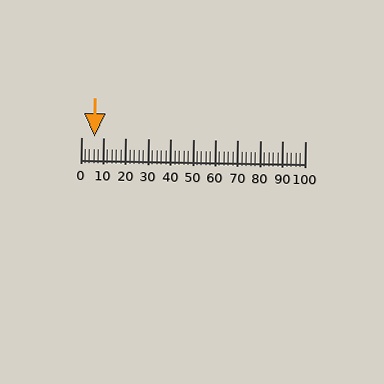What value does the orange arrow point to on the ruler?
The orange arrow points to approximately 6.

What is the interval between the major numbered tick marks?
The major tick marks are spaced 10 units apart.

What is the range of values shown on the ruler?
The ruler shows values from 0 to 100.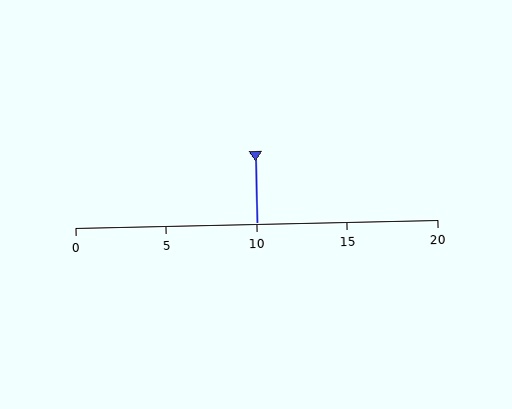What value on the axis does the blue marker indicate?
The marker indicates approximately 10.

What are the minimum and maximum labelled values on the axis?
The axis runs from 0 to 20.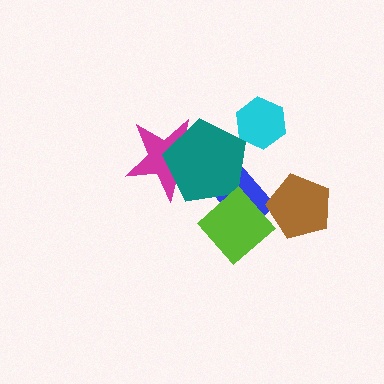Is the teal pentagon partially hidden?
Yes, it is partially covered by another shape.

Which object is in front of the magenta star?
The teal pentagon is in front of the magenta star.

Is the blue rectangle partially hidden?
Yes, it is partially covered by another shape.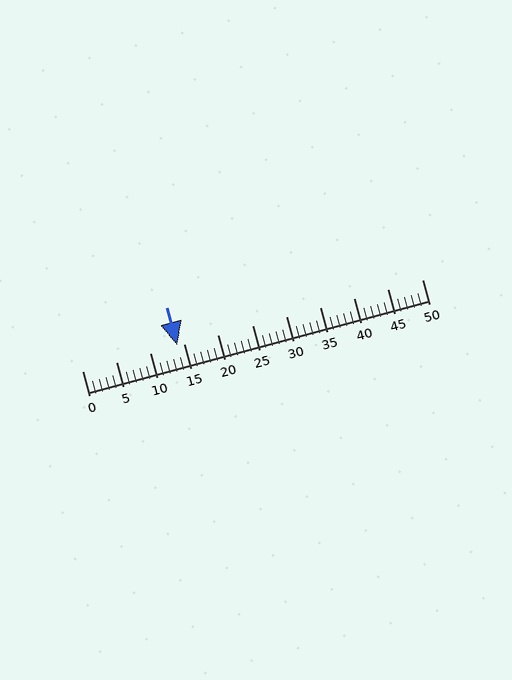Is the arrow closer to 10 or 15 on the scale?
The arrow is closer to 15.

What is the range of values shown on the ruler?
The ruler shows values from 0 to 50.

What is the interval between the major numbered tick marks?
The major tick marks are spaced 5 units apart.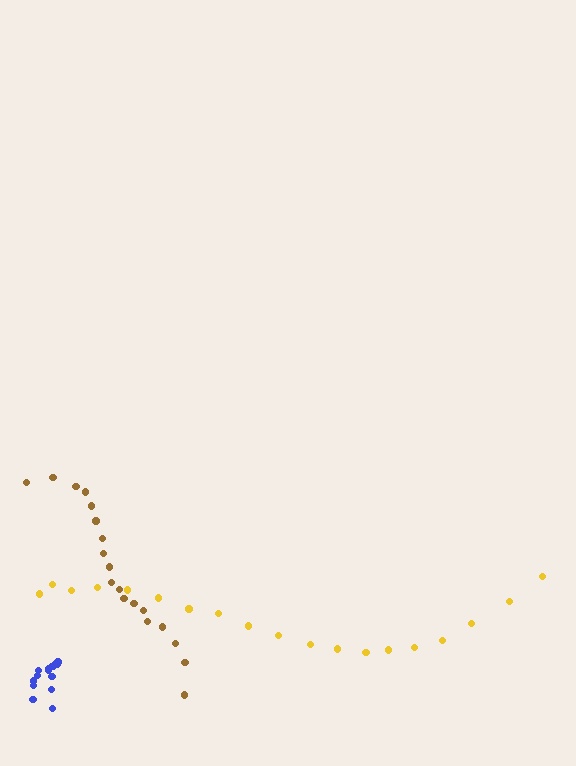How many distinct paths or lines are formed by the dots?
There are 3 distinct paths.